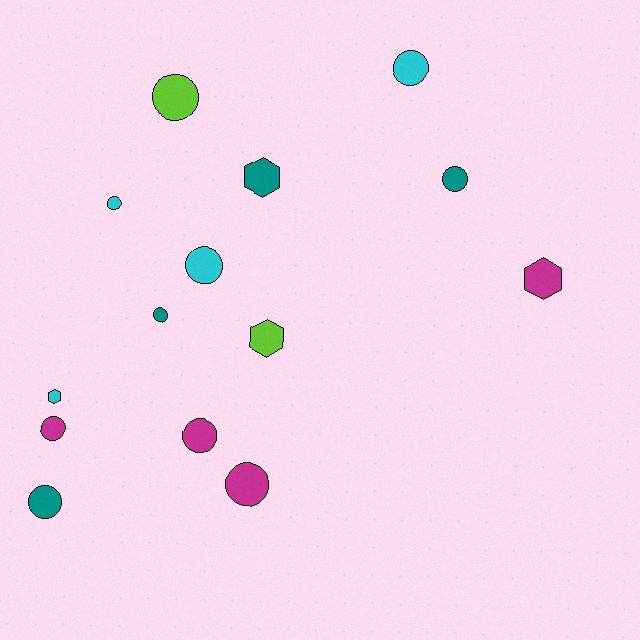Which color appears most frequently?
Teal, with 4 objects.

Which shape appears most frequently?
Circle, with 10 objects.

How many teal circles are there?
There are 3 teal circles.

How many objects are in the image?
There are 14 objects.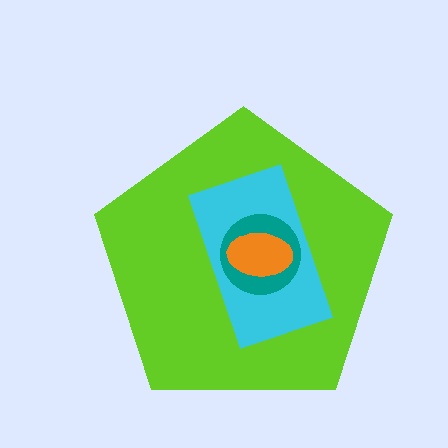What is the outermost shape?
The lime pentagon.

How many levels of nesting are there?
4.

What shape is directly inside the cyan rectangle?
The teal circle.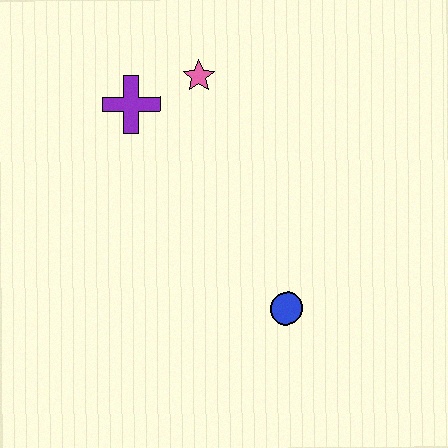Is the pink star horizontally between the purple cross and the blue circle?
Yes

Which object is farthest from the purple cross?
The blue circle is farthest from the purple cross.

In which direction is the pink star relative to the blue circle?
The pink star is above the blue circle.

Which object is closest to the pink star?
The purple cross is closest to the pink star.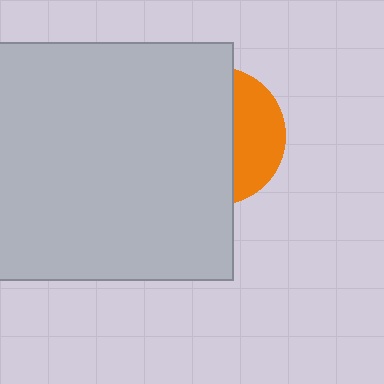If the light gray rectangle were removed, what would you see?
You would see the complete orange circle.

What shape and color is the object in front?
The object in front is a light gray rectangle.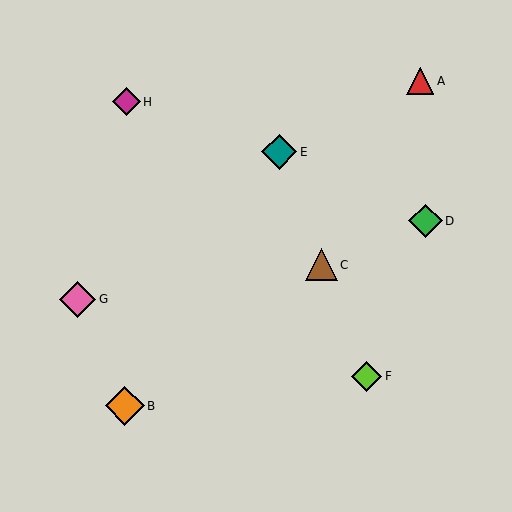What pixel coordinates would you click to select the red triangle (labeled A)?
Click at (420, 81) to select the red triangle A.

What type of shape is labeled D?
Shape D is a green diamond.